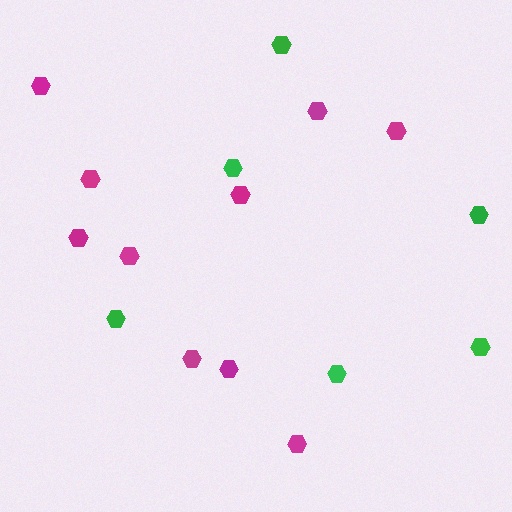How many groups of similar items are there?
There are 2 groups: one group of green hexagons (6) and one group of magenta hexagons (10).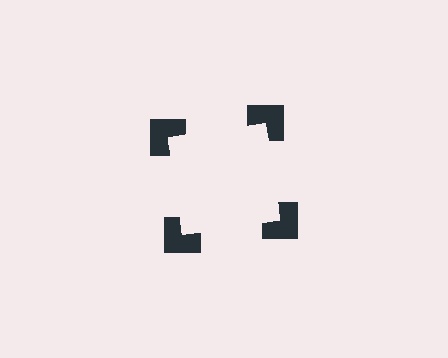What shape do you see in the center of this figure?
An illusory square — its edges are inferred from the aligned wedge cuts in the notched squares, not physically drawn.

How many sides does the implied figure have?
4 sides.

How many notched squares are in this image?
There are 4 — one at each vertex of the illusory square.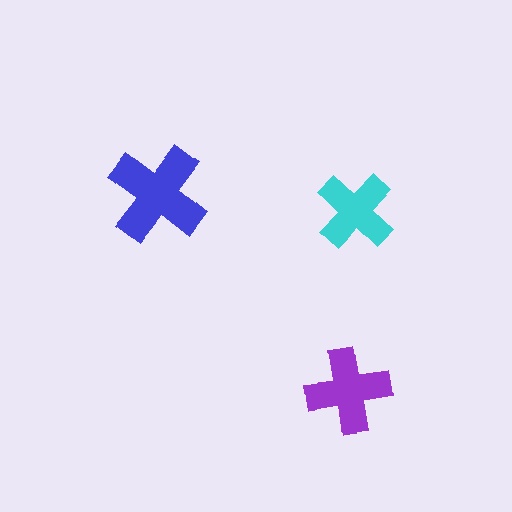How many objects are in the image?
There are 3 objects in the image.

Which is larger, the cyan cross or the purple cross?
The purple one.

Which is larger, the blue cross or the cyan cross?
The blue one.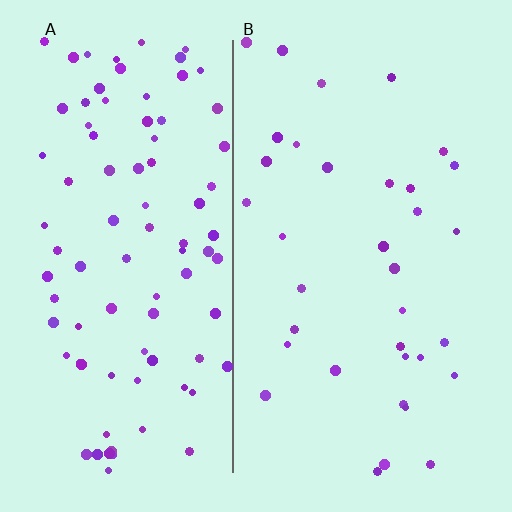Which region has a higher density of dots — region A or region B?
A (the left).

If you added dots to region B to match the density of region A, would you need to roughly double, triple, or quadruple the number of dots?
Approximately triple.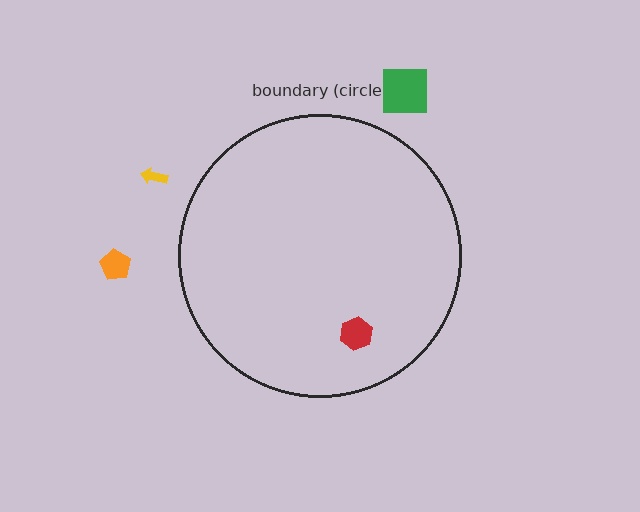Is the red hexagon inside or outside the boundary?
Inside.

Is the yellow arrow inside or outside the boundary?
Outside.